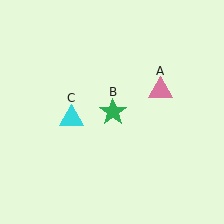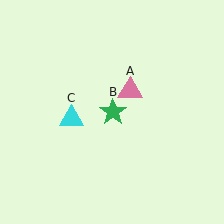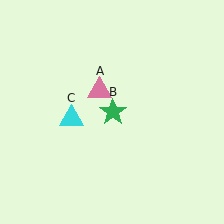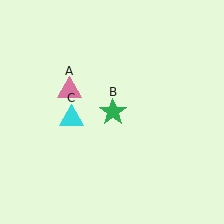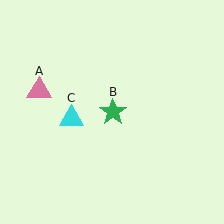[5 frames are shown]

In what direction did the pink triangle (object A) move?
The pink triangle (object A) moved left.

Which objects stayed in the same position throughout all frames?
Green star (object B) and cyan triangle (object C) remained stationary.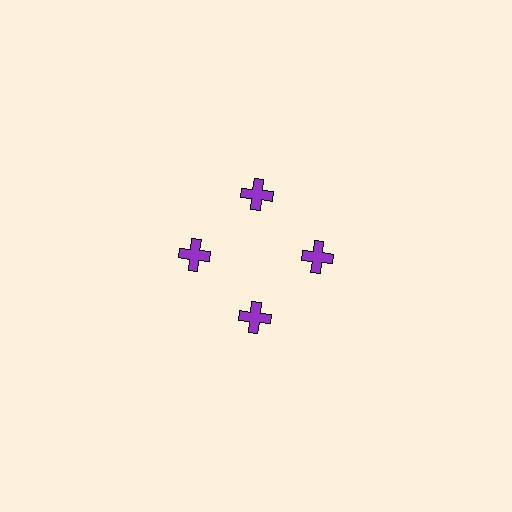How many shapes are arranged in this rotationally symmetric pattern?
There are 4 shapes, arranged in 4 groups of 1.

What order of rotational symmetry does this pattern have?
This pattern has 4-fold rotational symmetry.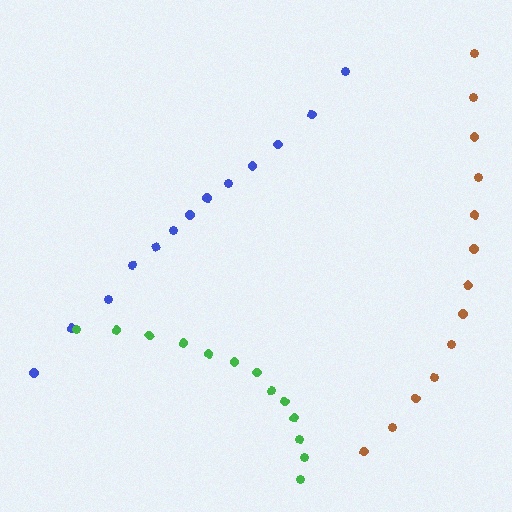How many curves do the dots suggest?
There are 3 distinct paths.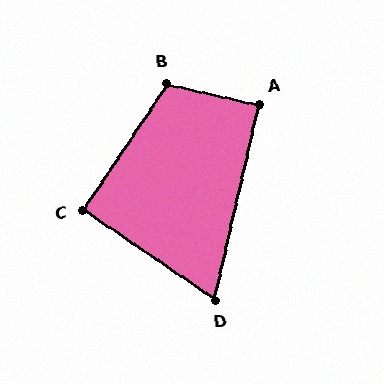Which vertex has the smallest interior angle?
D, at approximately 69 degrees.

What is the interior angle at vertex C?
Approximately 91 degrees (approximately right).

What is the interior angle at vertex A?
Approximately 89 degrees (approximately right).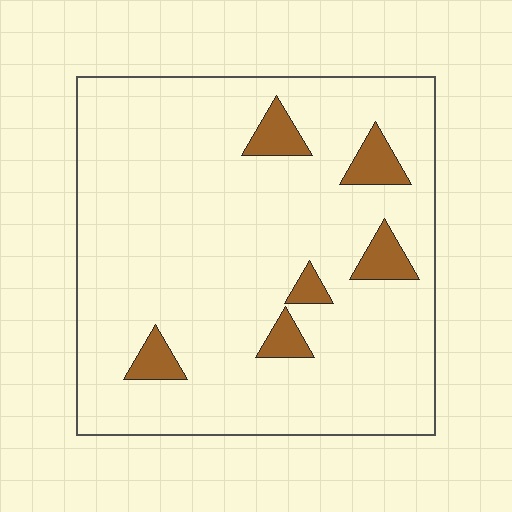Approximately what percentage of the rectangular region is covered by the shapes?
Approximately 10%.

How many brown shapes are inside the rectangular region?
6.